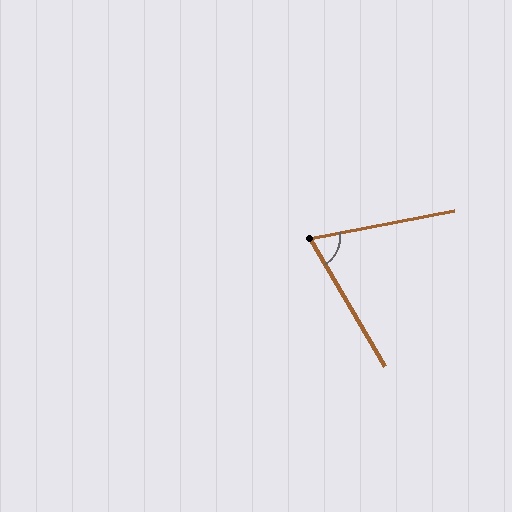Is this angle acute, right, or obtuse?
It is acute.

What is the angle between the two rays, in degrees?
Approximately 70 degrees.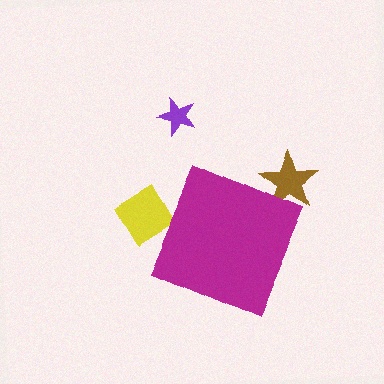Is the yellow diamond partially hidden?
Yes, the yellow diamond is partially hidden behind the magenta diamond.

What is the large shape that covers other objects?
A magenta diamond.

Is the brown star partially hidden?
Yes, the brown star is partially hidden behind the magenta diamond.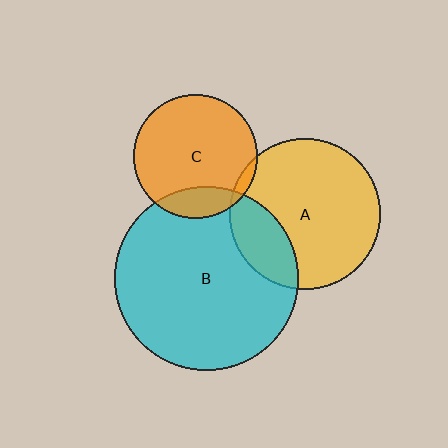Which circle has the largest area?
Circle B (cyan).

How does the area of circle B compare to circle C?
Approximately 2.2 times.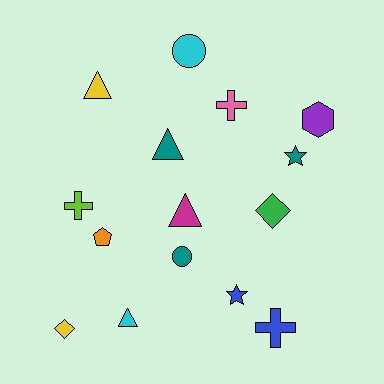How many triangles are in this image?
There are 4 triangles.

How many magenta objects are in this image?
There is 1 magenta object.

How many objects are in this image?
There are 15 objects.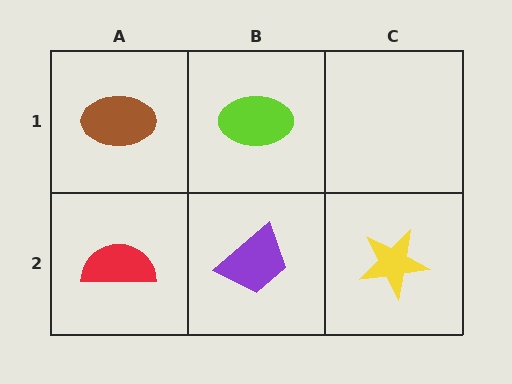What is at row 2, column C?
A yellow star.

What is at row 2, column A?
A red semicircle.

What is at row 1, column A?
A brown ellipse.